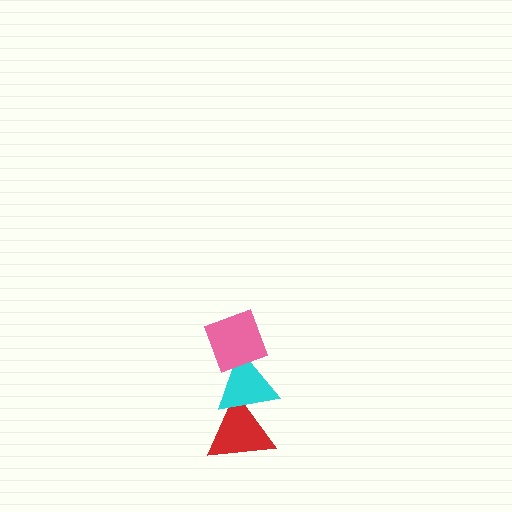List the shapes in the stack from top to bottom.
From top to bottom: the pink diamond, the cyan triangle, the red triangle.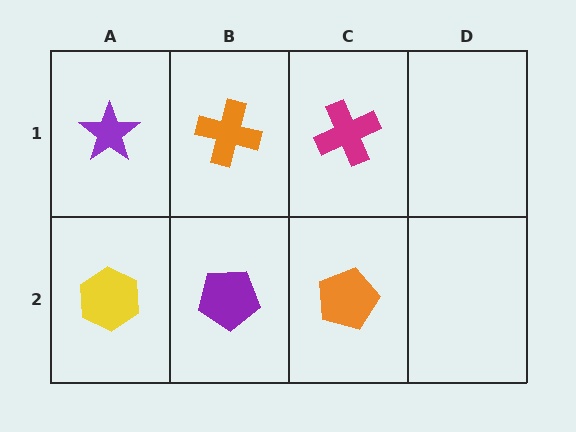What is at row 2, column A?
A yellow hexagon.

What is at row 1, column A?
A purple star.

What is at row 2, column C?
An orange pentagon.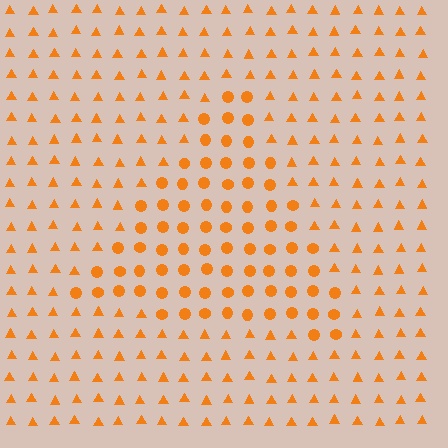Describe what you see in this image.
The image is filled with small orange elements arranged in a uniform grid. A triangle-shaped region contains circles, while the surrounding area contains triangles. The boundary is defined purely by the change in element shape.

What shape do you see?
I see a triangle.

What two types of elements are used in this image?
The image uses circles inside the triangle region and triangles outside it.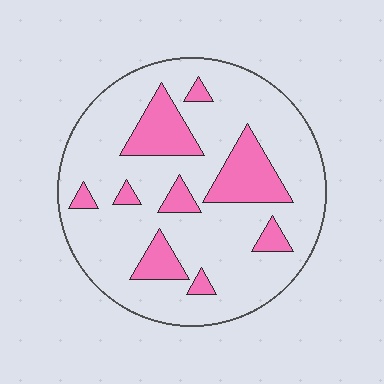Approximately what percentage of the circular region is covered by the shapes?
Approximately 20%.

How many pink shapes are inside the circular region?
9.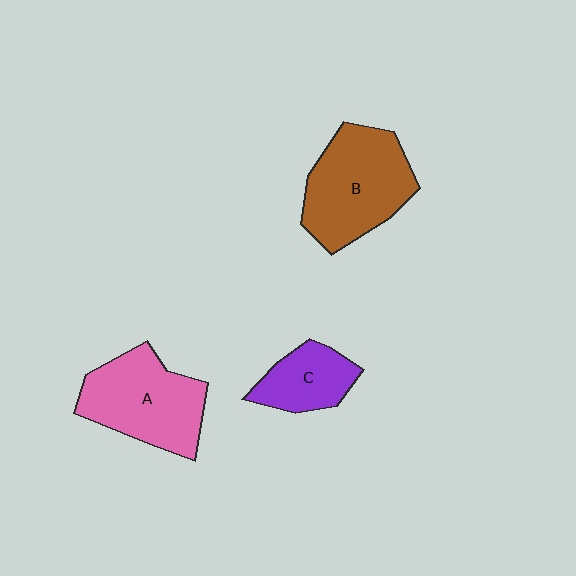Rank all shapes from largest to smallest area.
From largest to smallest: B (brown), A (pink), C (purple).